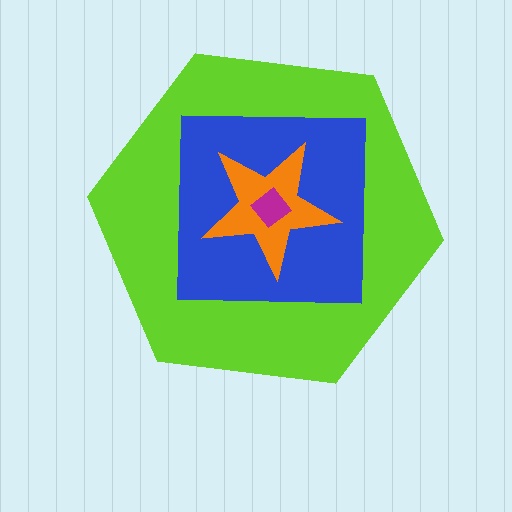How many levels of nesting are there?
4.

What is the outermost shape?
The lime hexagon.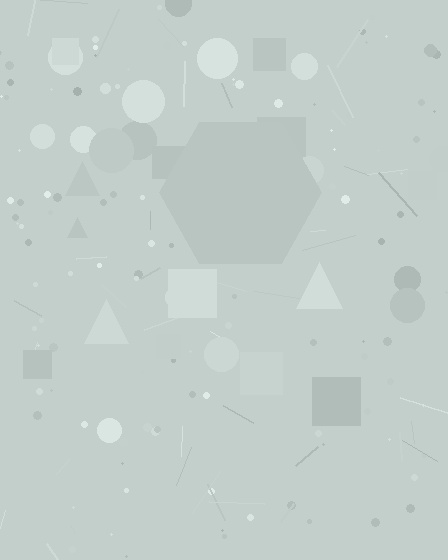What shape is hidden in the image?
A hexagon is hidden in the image.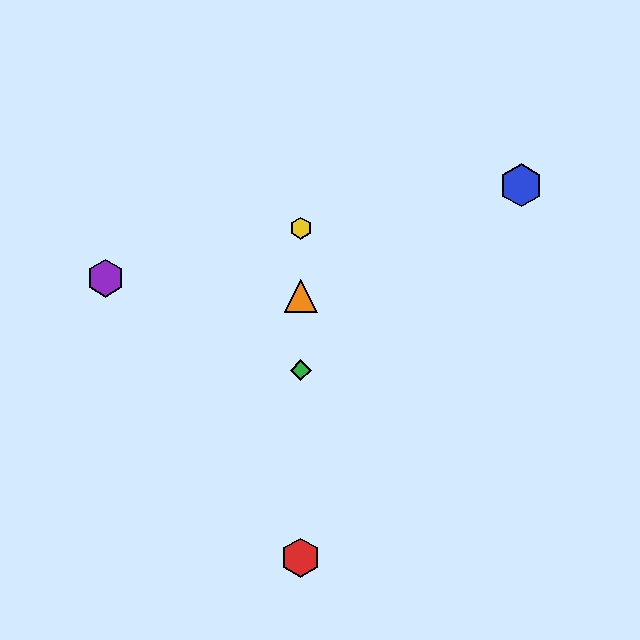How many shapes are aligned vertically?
4 shapes (the red hexagon, the green diamond, the yellow hexagon, the orange triangle) are aligned vertically.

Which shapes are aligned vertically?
The red hexagon, the green diamond, the yellow hexagon, the orange triangle are aligned vertically.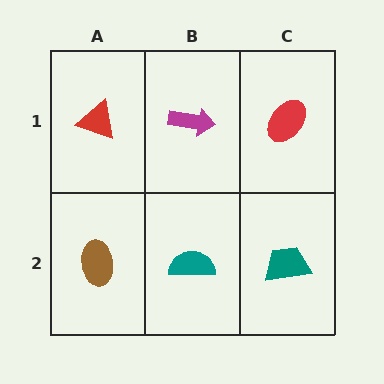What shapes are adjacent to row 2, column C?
A red ellipse (row 1, column C), a teal semicircle (row 2, column B).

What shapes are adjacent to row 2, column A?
A red triangle (row 1, column A), a teal semicircle (row 2, column B).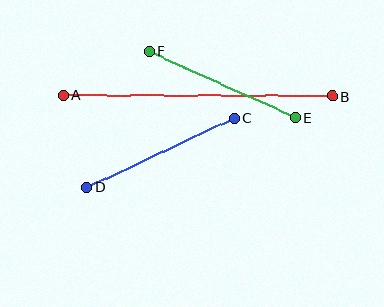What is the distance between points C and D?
The distance is approximately 162 pixels.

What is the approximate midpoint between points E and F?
The midpoint is at approximately (222, 85) pixels.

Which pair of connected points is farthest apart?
Points A and B are farthest apart.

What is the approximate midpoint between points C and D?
The midpoint is at approximately (160, 153) pixels.